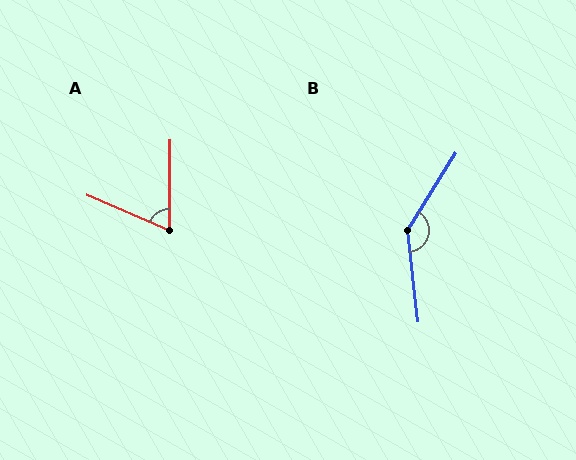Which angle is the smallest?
A, at approximately 67 degrees.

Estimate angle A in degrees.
Approximately 67 degrees.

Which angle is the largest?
B, at approximately 141 degrees.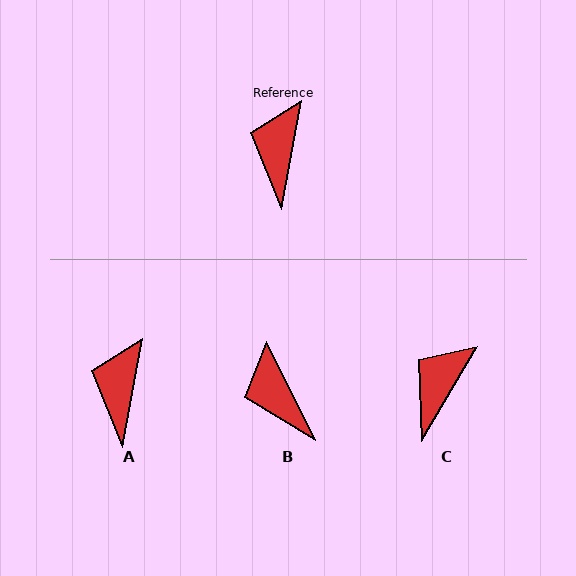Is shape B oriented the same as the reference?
No, it is off by about 37 degrees.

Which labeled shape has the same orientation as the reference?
A.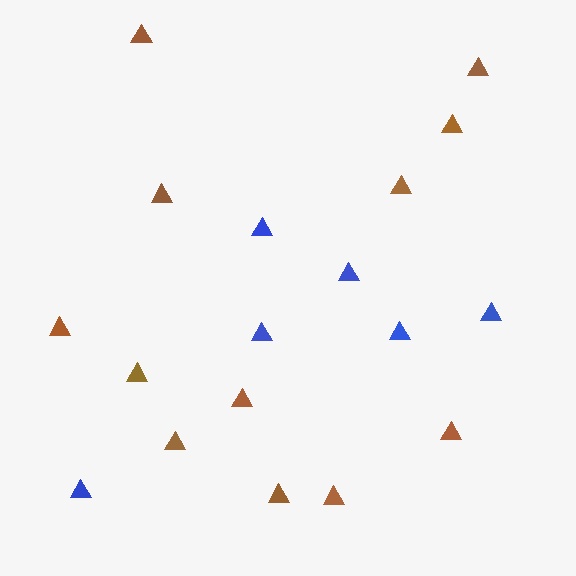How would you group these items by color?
There are 2 groups: one group of blue triangles (6) and one group of brown triangles (12).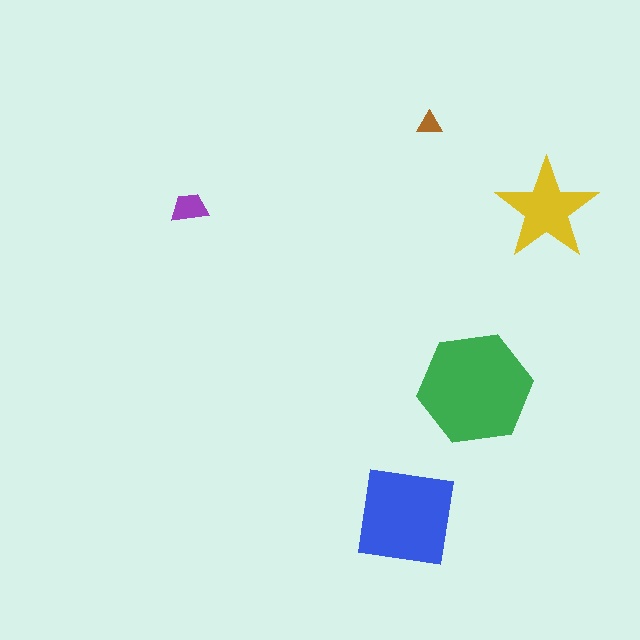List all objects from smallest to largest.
The brown triangle, the purple trapezoid, the yellow star, the blue square, the green hexagon.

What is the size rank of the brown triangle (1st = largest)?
5th.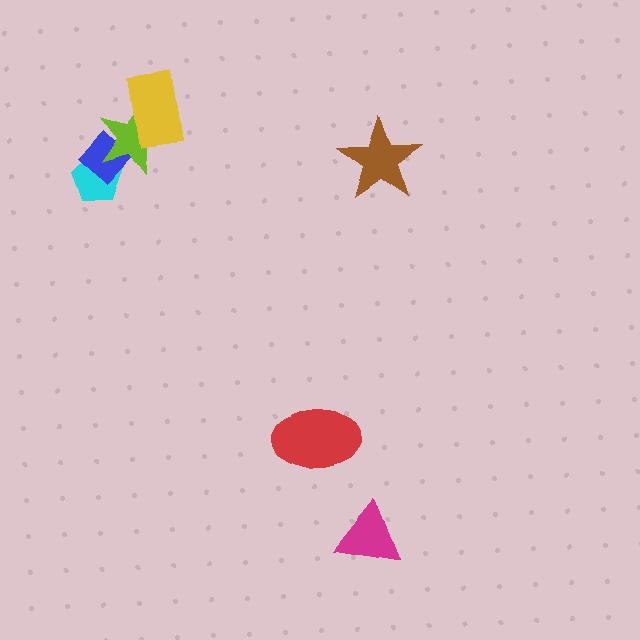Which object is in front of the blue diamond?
The lime star is in front of the blue diamond.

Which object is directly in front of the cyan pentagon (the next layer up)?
The blue diamond is directly in front of the cyan pentagon.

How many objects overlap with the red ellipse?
0 objects overlap with the red ellipse.